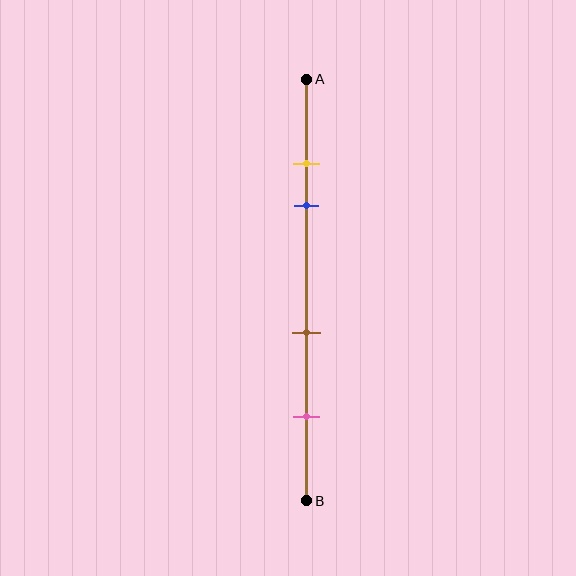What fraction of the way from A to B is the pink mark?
The pink mark is approximately 80% (0.8) of the way from A to B.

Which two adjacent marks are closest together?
The yellow and blue marks are the closest adjacent pair.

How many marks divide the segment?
There are 4 marks dividing the segment.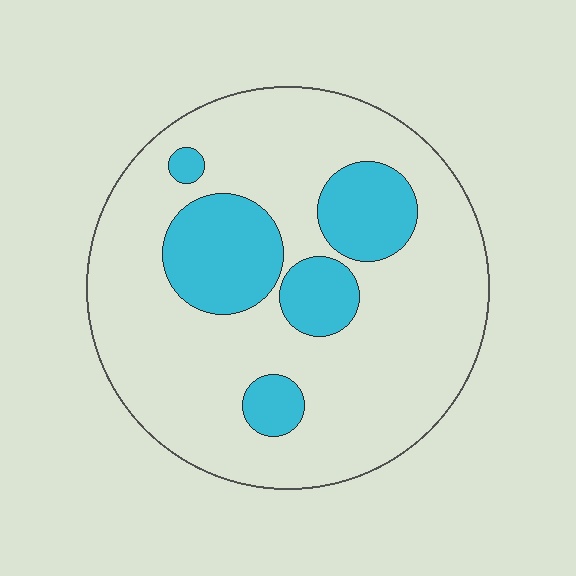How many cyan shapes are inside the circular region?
5.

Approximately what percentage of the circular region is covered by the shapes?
Approximately 25%.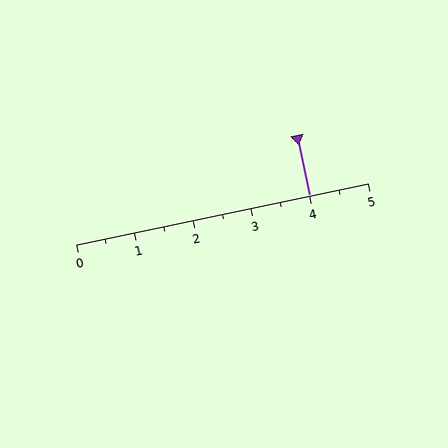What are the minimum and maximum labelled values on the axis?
The axis runs from 0 to 5.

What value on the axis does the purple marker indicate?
The marker indicates approximately 4.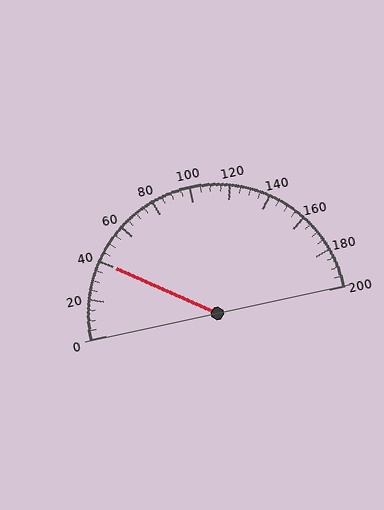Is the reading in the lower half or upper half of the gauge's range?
The reading is in the lower half of the range (0 to 200).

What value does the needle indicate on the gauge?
The needle indicates approximately 40.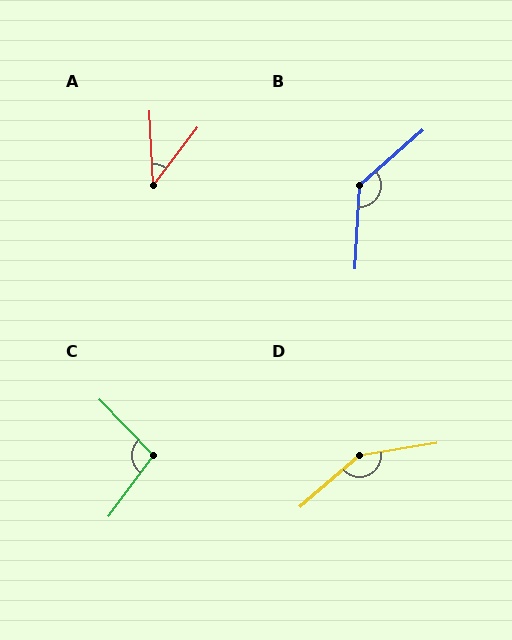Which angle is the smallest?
A, at approximately 40 degrees.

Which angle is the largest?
D, at approximately 148 degrees.